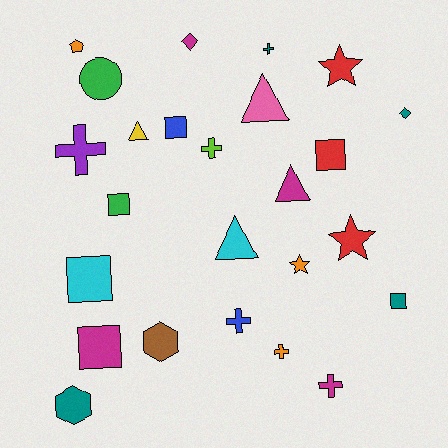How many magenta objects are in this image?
There are 4 magenta objects.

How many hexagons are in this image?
There are 2 hexagons.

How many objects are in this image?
There are 25 objects.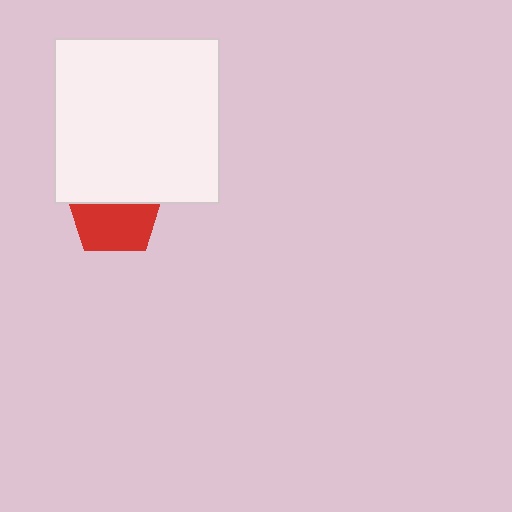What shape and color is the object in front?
The object in front is a white square.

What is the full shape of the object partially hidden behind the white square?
The partially hidden object is a red pentagon.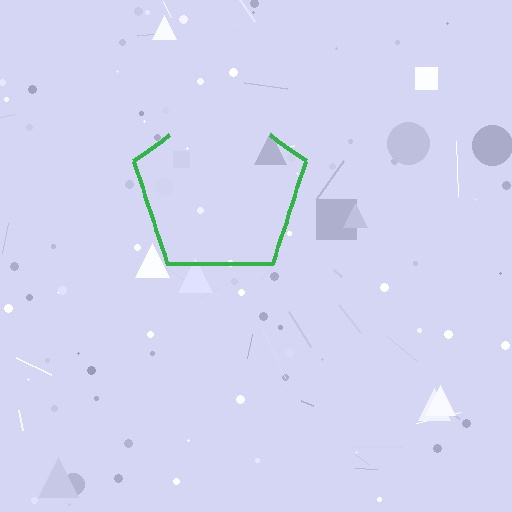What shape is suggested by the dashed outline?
The dashed outline suggests a pentagon.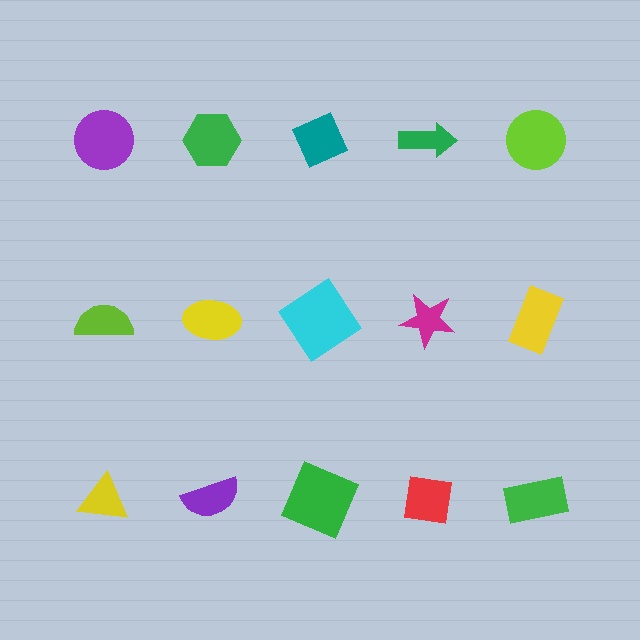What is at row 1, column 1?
A purple circle.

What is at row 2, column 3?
A cyan diamond.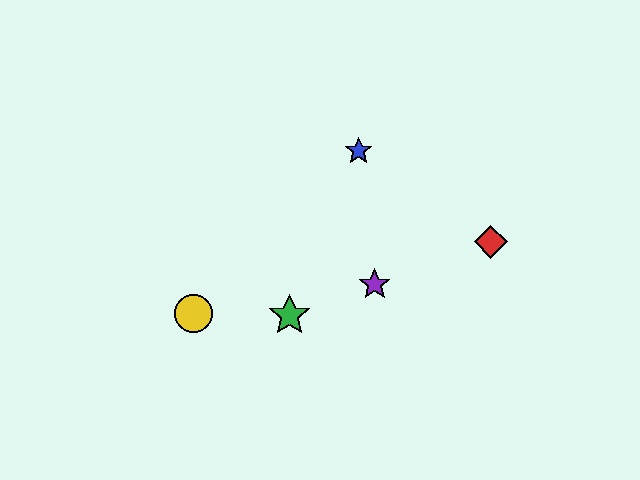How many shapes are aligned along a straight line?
3 shapes (the red diamond, the green star, the purple star) are aligned along a straight line.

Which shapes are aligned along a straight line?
The red diamond, the green star, the purple star are aligned along a straight line.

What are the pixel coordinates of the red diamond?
The red diamond is at (491, 242).